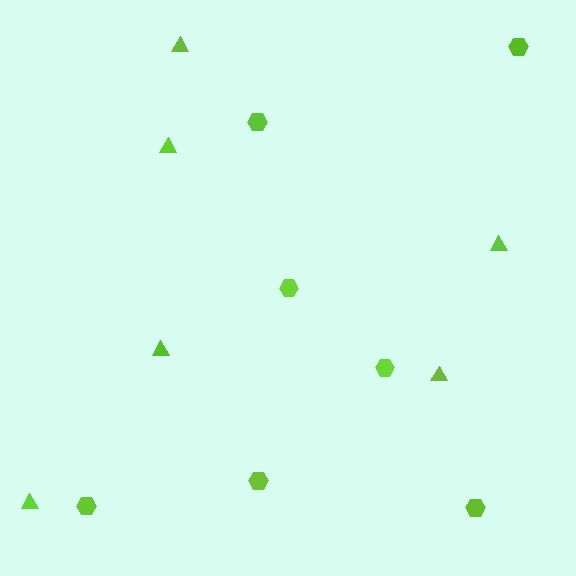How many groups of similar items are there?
There are 2 groups: one group of hexagons (7) and one group of triangles (6).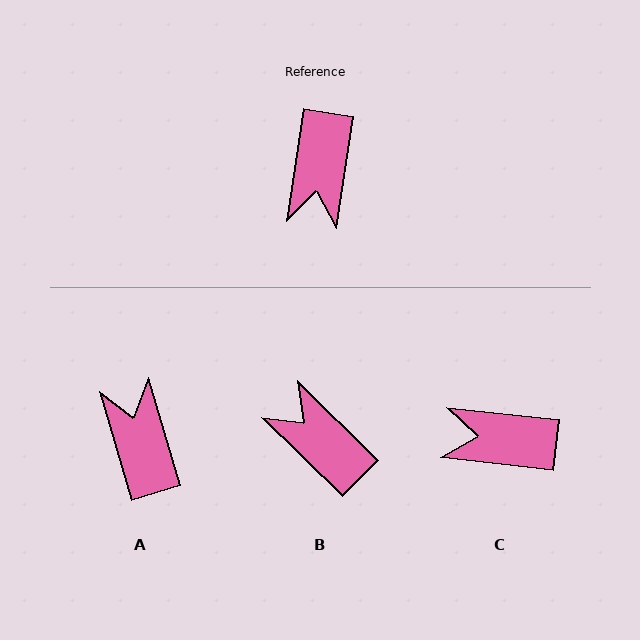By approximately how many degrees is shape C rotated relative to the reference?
Approximately 88 degrees clockwise.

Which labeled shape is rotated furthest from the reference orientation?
A, about 155 degrees away.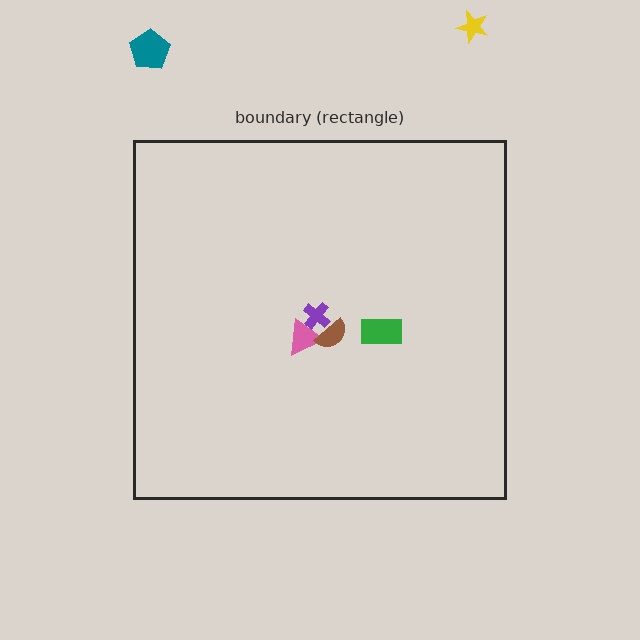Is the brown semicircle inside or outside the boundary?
Inside.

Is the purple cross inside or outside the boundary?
Inside.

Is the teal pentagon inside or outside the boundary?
Outside.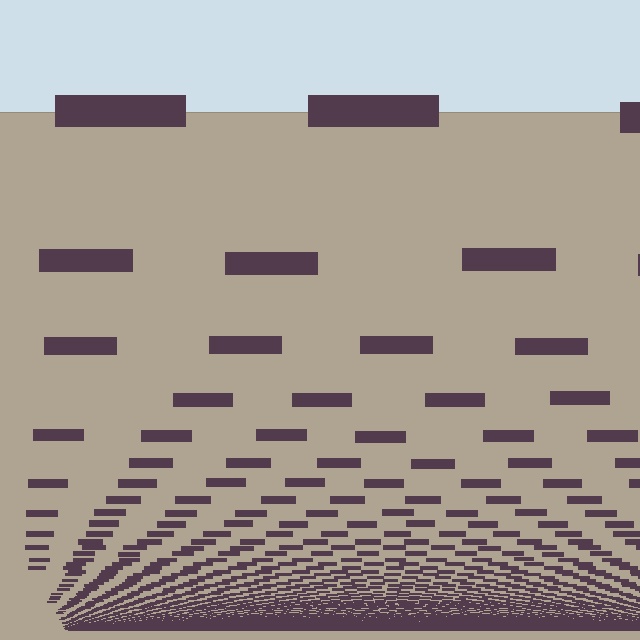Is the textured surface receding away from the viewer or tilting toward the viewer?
The surface appears to tilt toward the viewer. Texture elements get larger and sparser toward the top.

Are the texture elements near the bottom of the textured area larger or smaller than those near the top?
Smaller. The gradient is inverted — elements near the bottom are smaller and denser.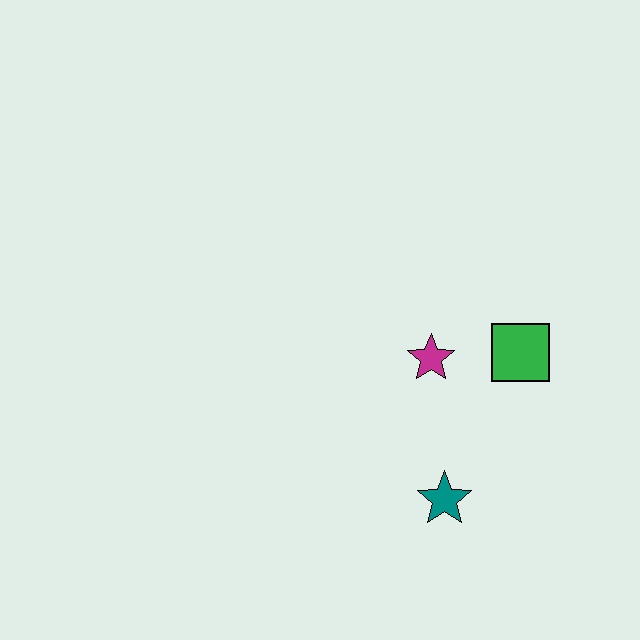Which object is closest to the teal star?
The magenta star is closest to the teal star.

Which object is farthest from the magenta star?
The teal star is farthest from the magenta star.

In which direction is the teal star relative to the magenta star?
The teal star is below the magenta star.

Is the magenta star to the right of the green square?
No